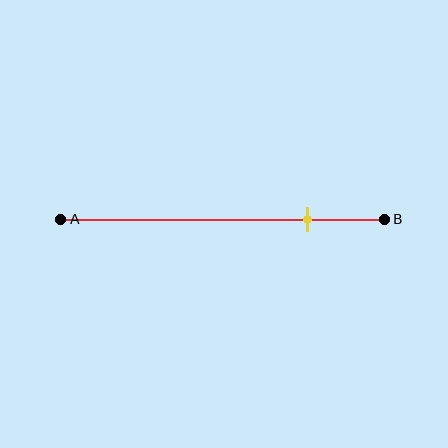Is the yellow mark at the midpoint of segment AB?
No, the mark is at about 75% from A, not at the 50% midpoint.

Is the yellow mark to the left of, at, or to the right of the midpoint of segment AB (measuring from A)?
The yellow mark is to the right of the midpoint of segment AB.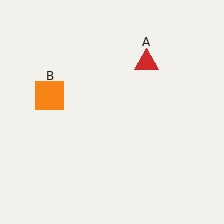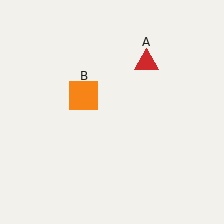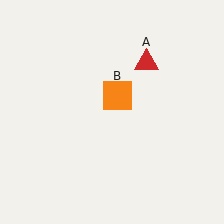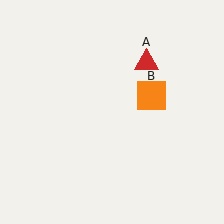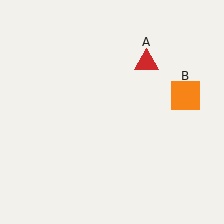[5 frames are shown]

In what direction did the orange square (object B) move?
The orange square (object B) moved right.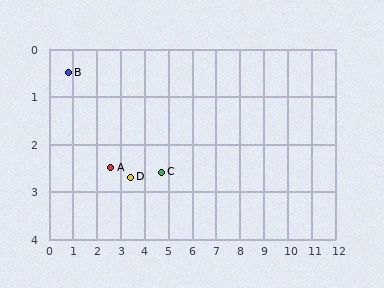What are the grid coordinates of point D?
Point D is at approximately (3.4, 2.7).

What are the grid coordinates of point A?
Point A is at approximately (2.6, 2.5).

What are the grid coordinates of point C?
Point C is at approximately (4.7, 2.6).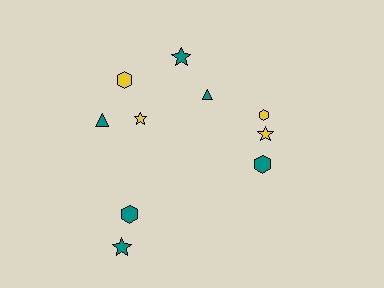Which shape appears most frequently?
Star, with 4 objects.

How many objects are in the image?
There are 10 objects.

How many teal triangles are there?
There are 2 teal triangles.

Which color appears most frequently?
Teal, with 6 objects.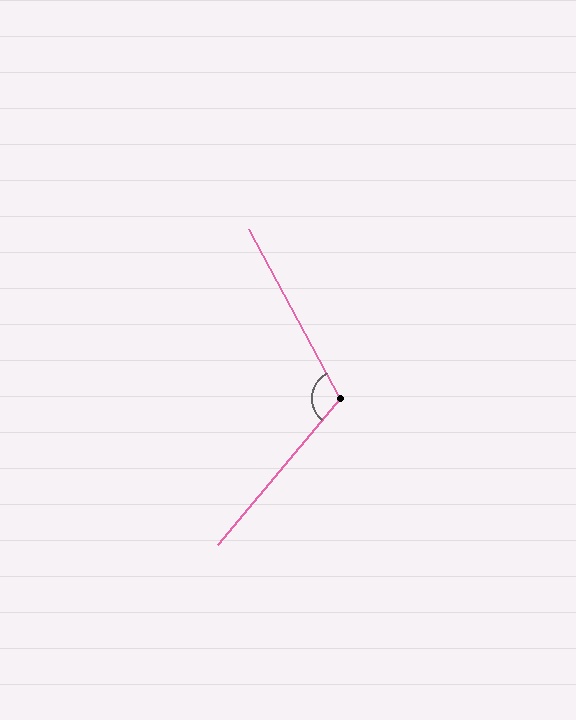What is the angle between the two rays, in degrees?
Approximately 112 degrees.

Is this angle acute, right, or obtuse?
It is obtuse.